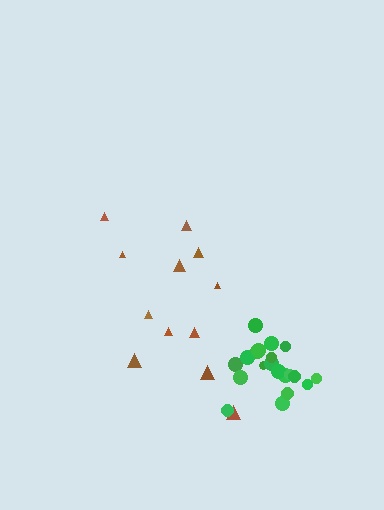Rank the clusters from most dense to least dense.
green, brown.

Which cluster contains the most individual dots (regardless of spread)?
Green (20).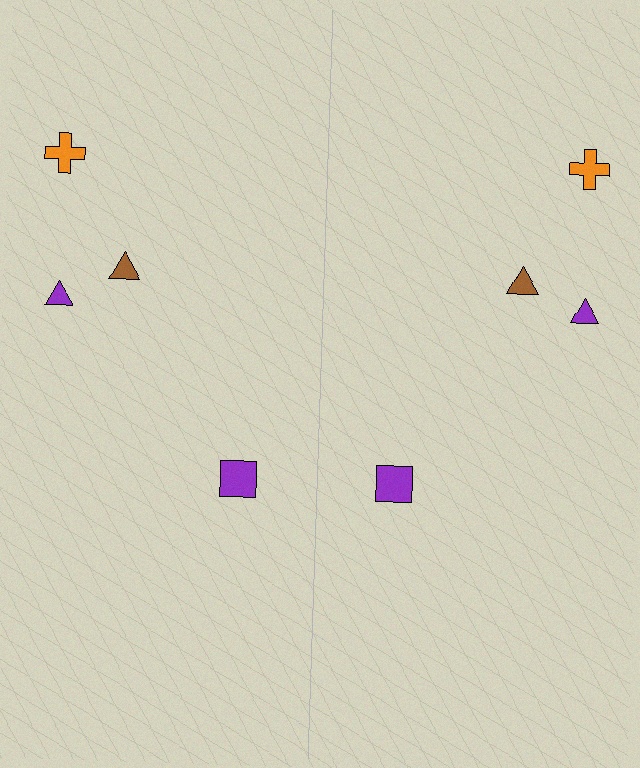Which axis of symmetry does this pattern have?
The pattern has a vertical axis of symmetry running through the center of the image.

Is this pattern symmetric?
Yes, this pattern has bilateral (reflection) symmetry.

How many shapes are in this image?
There are 8 shapes in this image.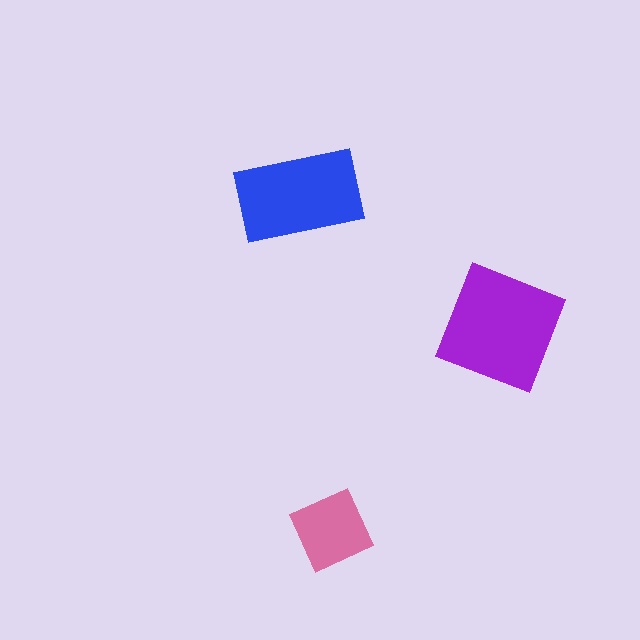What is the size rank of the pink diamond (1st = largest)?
3rd.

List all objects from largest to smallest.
The purple square, the blue rectangle, the pink diamond.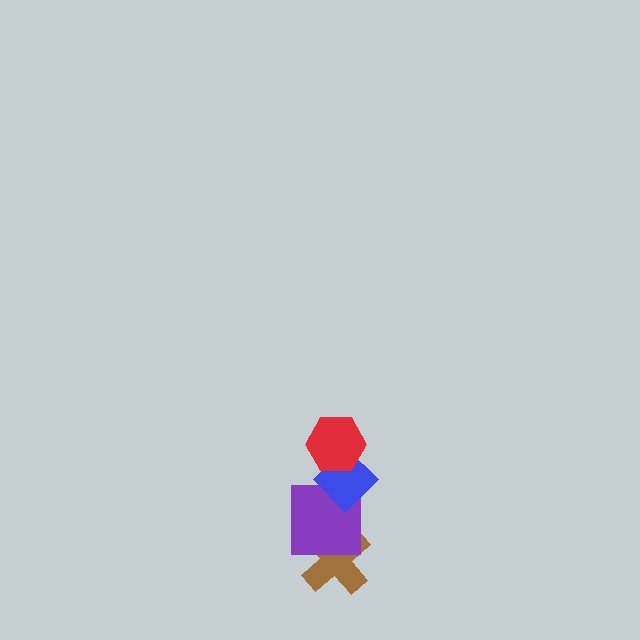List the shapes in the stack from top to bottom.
From top to bottom: the red hexagon, the blue diamond, the purple square, the brown cross.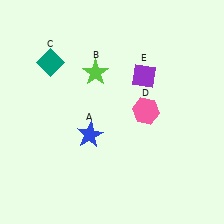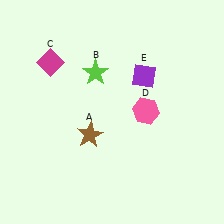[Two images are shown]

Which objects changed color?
A changed from blue to brown. C changed from teal to magenta.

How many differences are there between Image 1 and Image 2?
There are 2 differences between the two images.